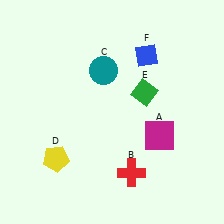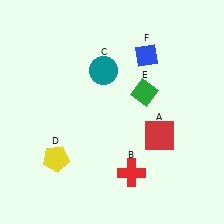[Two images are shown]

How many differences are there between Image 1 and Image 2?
There is 1 difference between the two images.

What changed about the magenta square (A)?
In Image 1, A is magenta. In Image 2, it changed to red.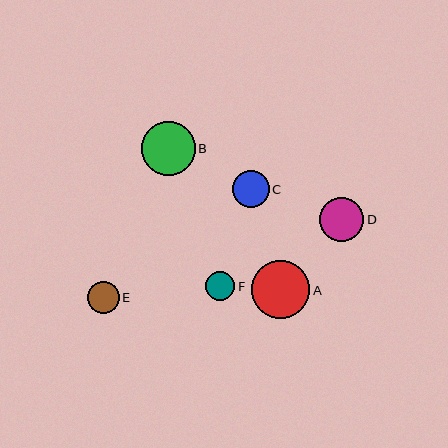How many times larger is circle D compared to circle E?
Circle D is approximately 1.4 times the size of circle E.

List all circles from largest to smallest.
From largest to smallest: A, B, D, C, E, F.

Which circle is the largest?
Circle A is the largest with a size of approximately 58 pixels.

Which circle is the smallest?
Circle F is the smallest with a size of approximately 29 pixels.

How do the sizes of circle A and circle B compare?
Circle A and circle B are approximately the same size.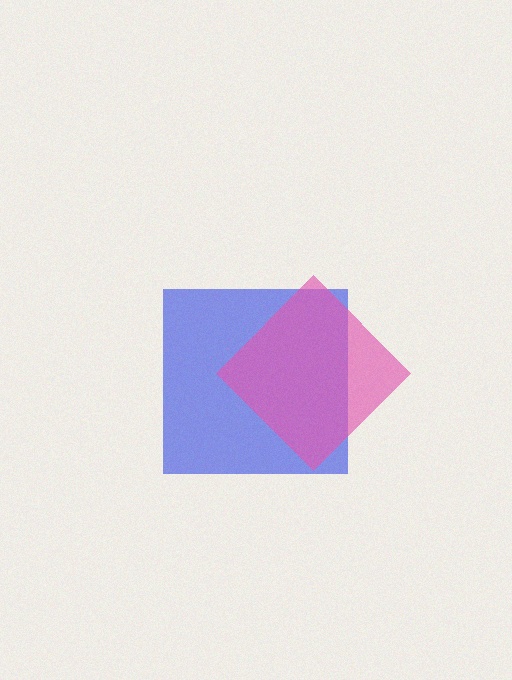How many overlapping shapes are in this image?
There are 2 overlapping shapes in the image.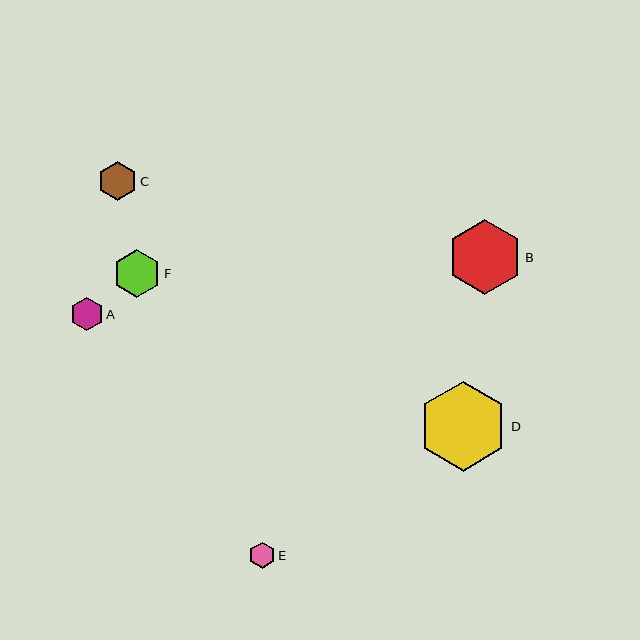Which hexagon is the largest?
Hexagon D is the largest with a size of approximately 90 pixels.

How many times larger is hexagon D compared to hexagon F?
Hexagon D is approximately 1.9 times the size of hexagon F.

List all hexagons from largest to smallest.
From largest to smallest: D, B, F, C, A, E.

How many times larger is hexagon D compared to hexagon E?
Hexagon D is approximately 3.5 times the size of hexagon E.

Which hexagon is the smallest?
Hexagon E is the smallest with a size of approximately 26 pixels.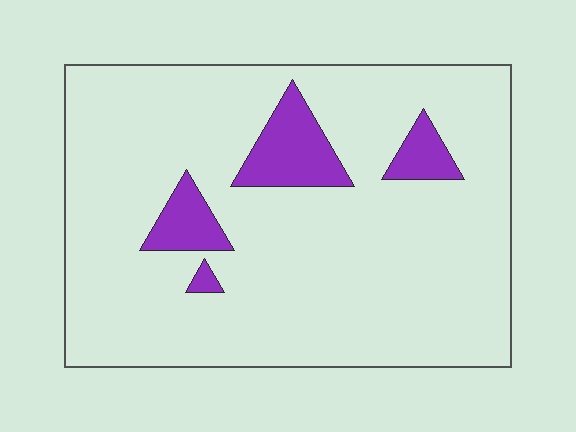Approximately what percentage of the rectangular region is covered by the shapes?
Approximately 10%.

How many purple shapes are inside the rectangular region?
4.